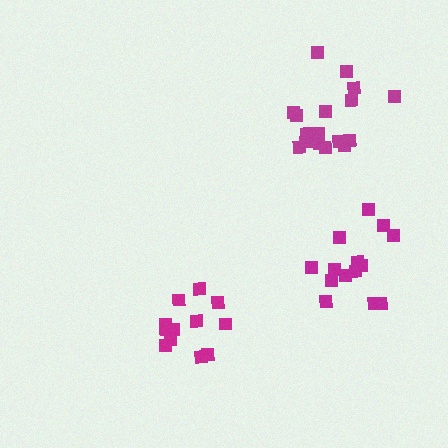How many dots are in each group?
Group 1: 14 dots, Group 2: 14 dots, Group 3: 18 dots (46 total).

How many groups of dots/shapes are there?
There are 3 groups.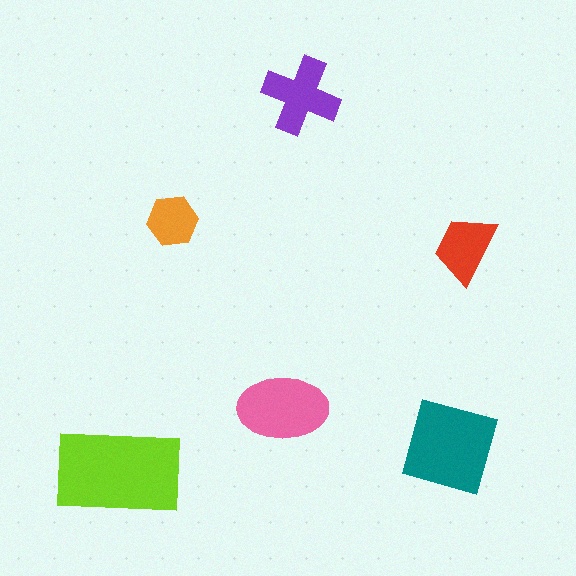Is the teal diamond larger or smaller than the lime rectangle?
Smaller.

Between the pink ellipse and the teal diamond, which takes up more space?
The teal diamond.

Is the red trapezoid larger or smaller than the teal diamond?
Smaller.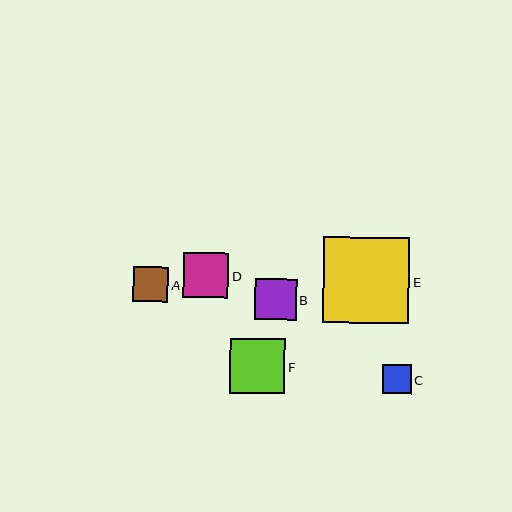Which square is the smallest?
Square C is the smallest with a size of approximately 29 pixels.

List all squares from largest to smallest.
From largest to smallest: E, F, D, B, A, C.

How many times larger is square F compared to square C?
Square F is approximately 1.9 times the size of square C.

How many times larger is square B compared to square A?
Square B is approximately 1.2 times the size of square A.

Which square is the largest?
Square E is the largest with a size of approximately 86 pixels.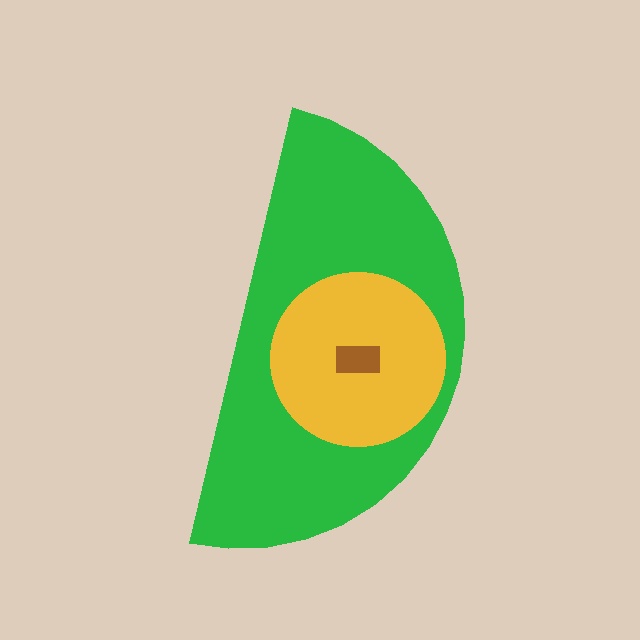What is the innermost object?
The brown rectangle.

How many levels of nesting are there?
3.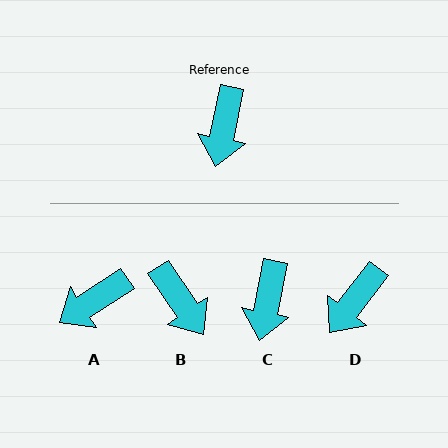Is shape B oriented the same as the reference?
No, it is off by about 45 degrees.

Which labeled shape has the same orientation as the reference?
C.